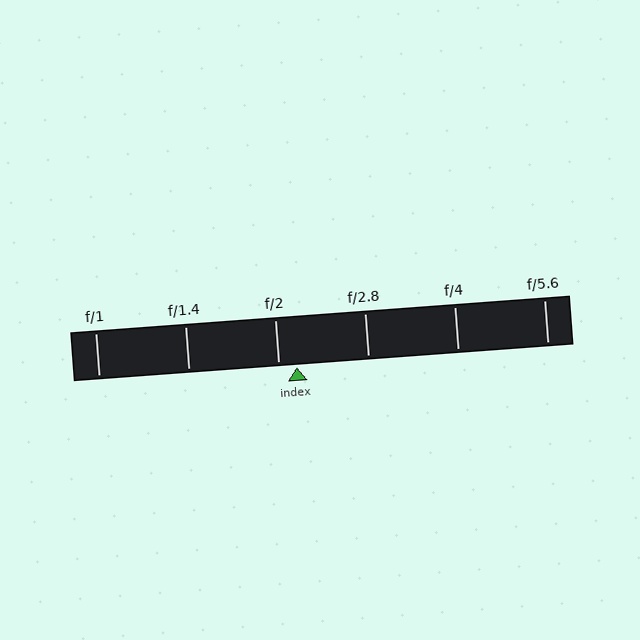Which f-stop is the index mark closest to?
The index mark is closest to f/2.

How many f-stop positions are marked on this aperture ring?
There are 6 f-stop positions marked.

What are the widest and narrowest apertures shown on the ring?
The widest aperture shown is f/1 and the narrowest is f/5.6.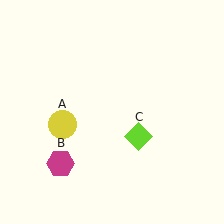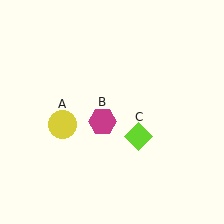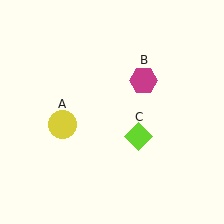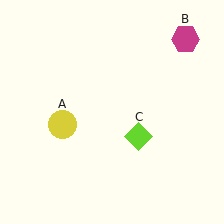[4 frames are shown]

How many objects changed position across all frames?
1 object changed position: magenta hexagon (object B).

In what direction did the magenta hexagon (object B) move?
The magenta hexagon (object B) moved up and to the right.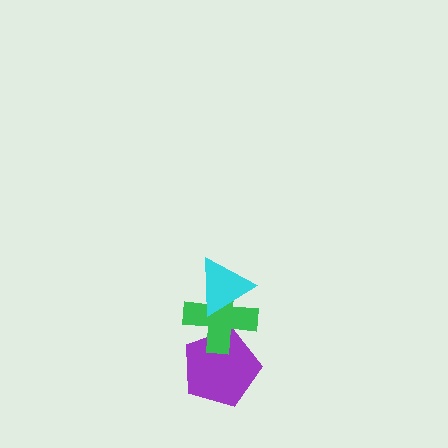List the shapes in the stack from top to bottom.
From top to bottom: the cyan triangle, the green cross, the purple pentagon.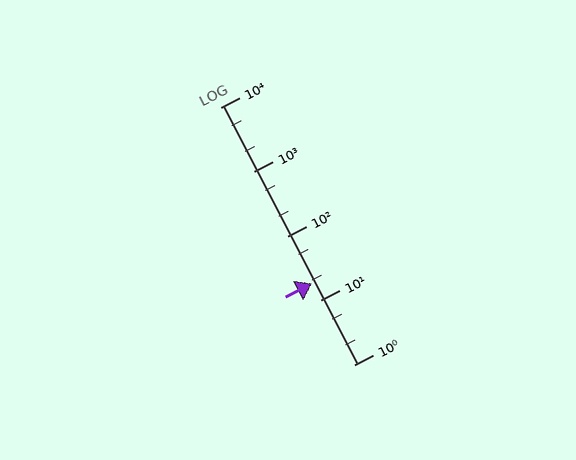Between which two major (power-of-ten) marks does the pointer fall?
The pointer is between 10 and 100.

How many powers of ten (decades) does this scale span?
The scale spans 4 decades, from 1 to 10000.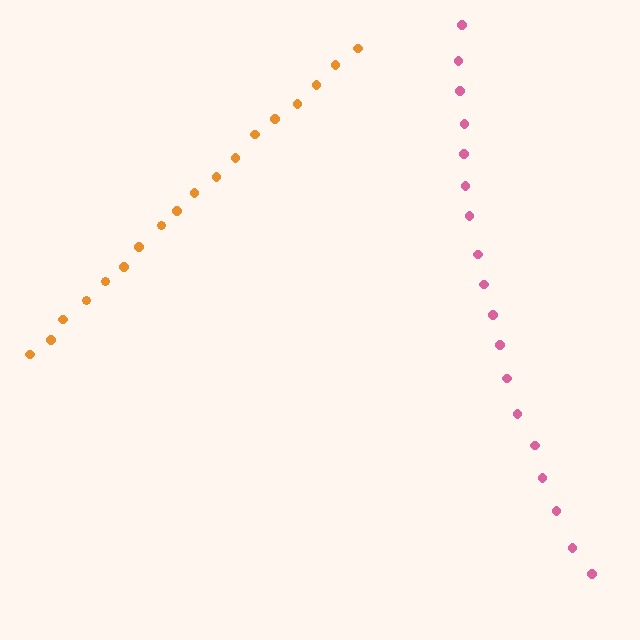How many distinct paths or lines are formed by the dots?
There are 2 distinct paths.